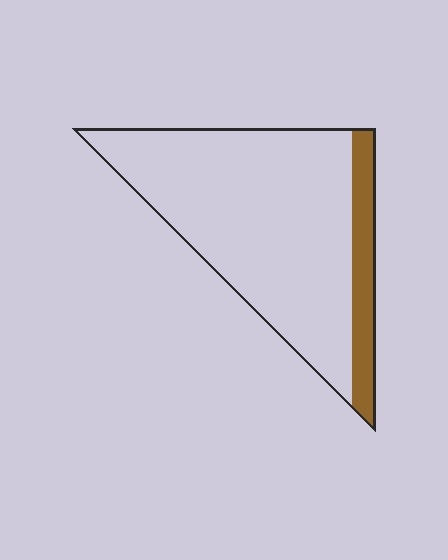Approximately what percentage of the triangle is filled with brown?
Approximately 15%.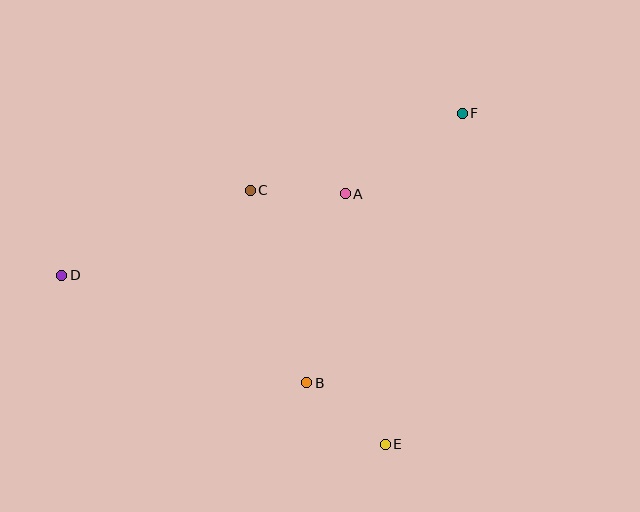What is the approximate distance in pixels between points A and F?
The distance between A and F is approximately 142 pixels.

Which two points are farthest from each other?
Points D and F are farthest from each other.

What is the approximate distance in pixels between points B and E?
The distance between B and E is approximately 100 pixels.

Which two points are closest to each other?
Points A and C are closest to each other.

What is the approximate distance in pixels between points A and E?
The distance between A and E is approximately 253 pixels.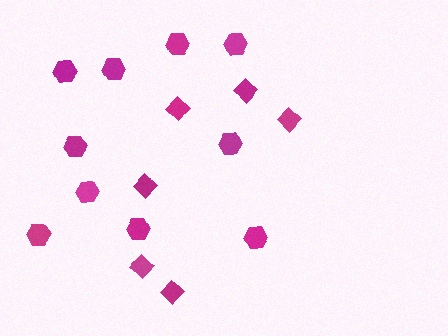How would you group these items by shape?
There are 2 groups: one group of diamonds (6) and one group of hexagons (10).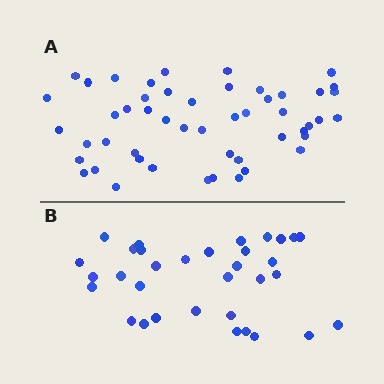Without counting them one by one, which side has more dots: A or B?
Region A (the top region) has more dots.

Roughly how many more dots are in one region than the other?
Region A has approximately 15 more dots than region B.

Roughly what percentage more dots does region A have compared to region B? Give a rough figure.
About 50% more.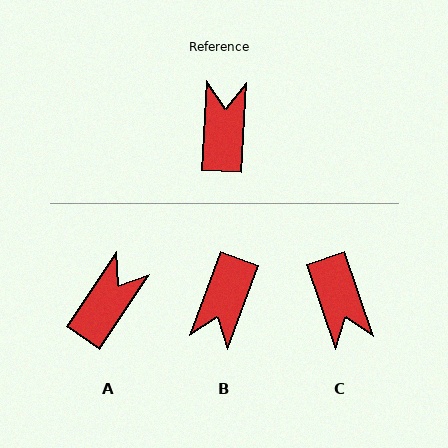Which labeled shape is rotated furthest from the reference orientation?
B, about 163 degrees away.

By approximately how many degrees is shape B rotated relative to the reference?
Approximately 163 degrees counter-clockwise.